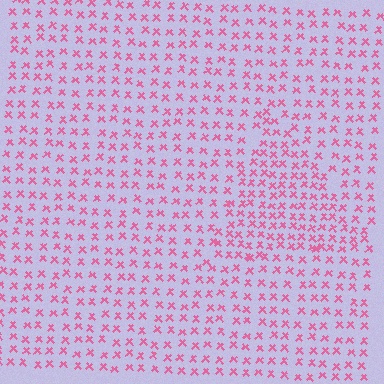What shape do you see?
I see a triangle.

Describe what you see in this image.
The image contains small pink elements arranged at two different densities. A triangle-shaped region is visible where the elements are more densely packed than the surrounding area.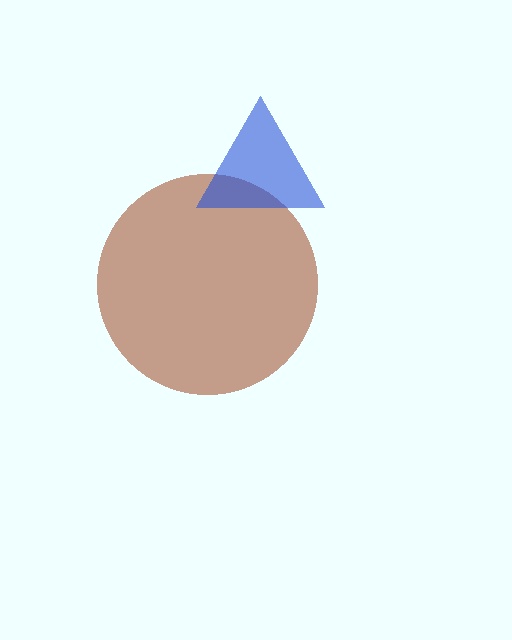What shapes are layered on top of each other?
The layered shapes are: a brown circle, a blue triangle.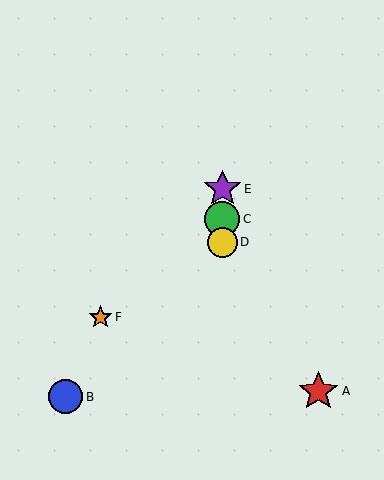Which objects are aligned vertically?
Objects C, D, E are aligned vertically.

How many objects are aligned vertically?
3 objects (C, D, E) are aligned vertically.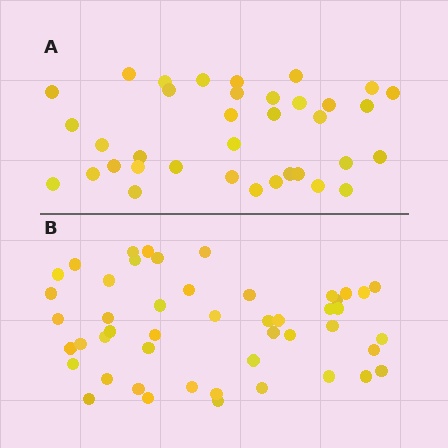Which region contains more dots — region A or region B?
Region B (the bottom region) has more dots.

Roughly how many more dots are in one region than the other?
Region B has roughly 12 or so more dots than region A.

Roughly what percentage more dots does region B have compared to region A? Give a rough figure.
About 35% more.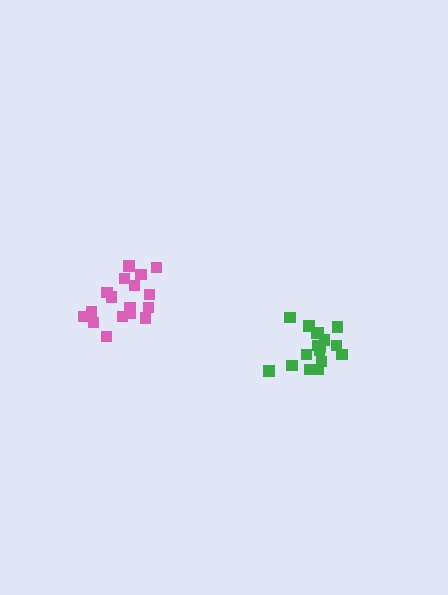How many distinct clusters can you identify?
There are 2 distinct clusters.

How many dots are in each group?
Group 1: 17 dots, Group 2: 17 dots (34 total).